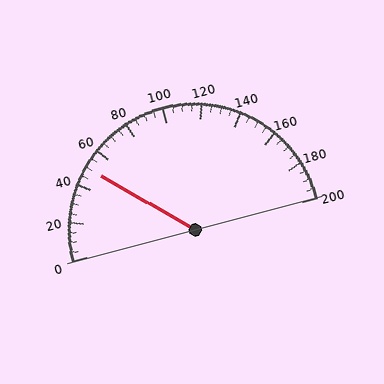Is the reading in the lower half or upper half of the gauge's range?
The reading is in the lower half of the range (0 to 200).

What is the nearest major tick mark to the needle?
The nearest major tick mark is 40.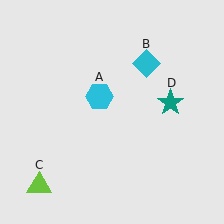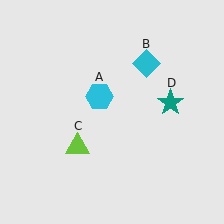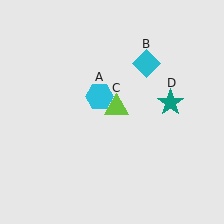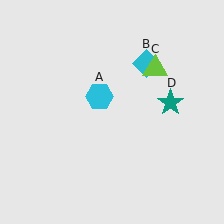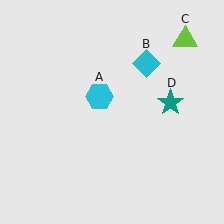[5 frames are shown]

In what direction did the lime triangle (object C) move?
The lime triangle (object C) moved up and to the right.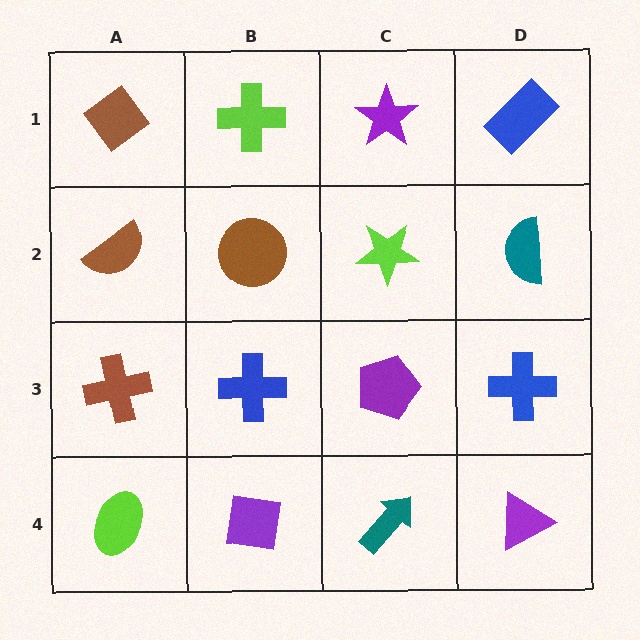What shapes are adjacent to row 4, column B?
A blue cross (row 3, column B), a lime ellipse (row 4, column A), a teal arrow (row 4, column C).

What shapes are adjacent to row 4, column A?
A brown cross (row 3, column A), a purple square (row 4, column B).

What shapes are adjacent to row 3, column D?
A teal semicircle (row 2, column D), a purple triangle (row 4, column D), a purple pentagon (row 3, column C).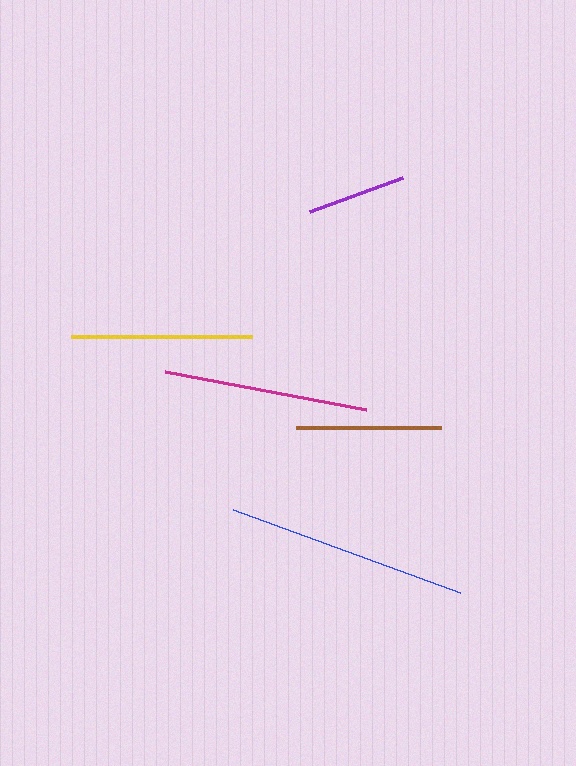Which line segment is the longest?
The blue line is the longest at approximately 241 pixels.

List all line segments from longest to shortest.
From longest to shortest: blue, magenta, yellow, brown, purple.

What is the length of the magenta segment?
The magenta segment is approximately 205 pixels long.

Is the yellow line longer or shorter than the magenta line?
The magenta line is longer than the yellow line.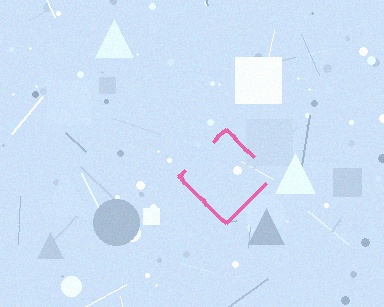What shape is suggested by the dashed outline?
The dashed outline suggests a diamond.